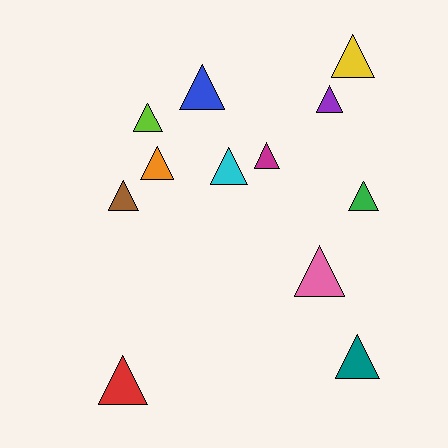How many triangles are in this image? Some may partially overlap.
There are 12 triangles.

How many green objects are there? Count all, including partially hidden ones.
There is 1 green object.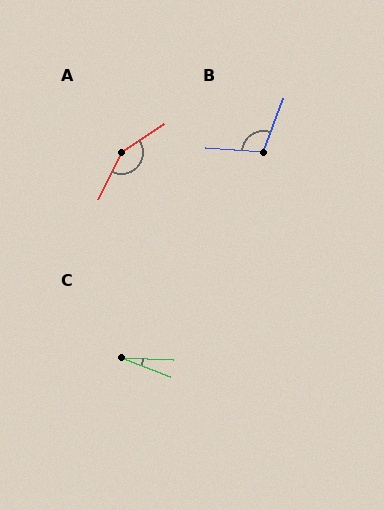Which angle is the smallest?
C, at approximately 19 degrees.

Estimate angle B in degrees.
Approximately 106 degrees.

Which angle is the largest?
A, at approximately 151 degrees.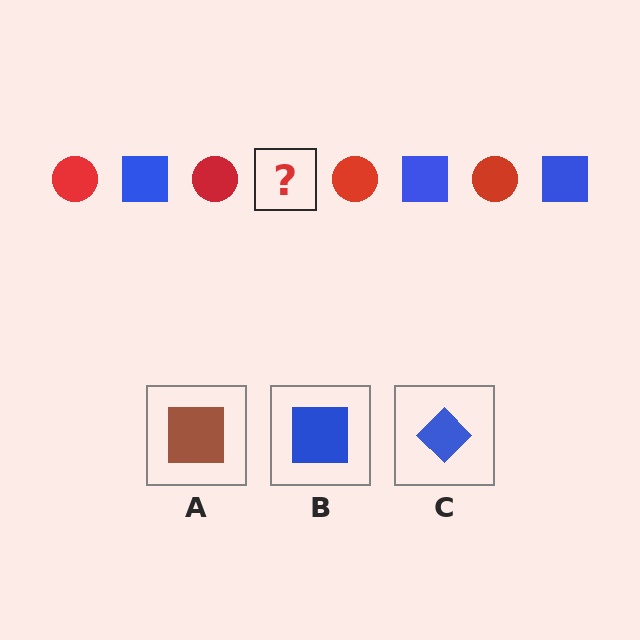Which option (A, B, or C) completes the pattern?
B.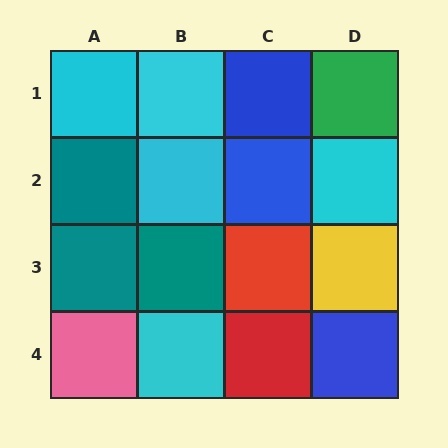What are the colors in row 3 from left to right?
Teal, teal, red, yellow.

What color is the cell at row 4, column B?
Cyan.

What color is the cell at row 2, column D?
Cyan.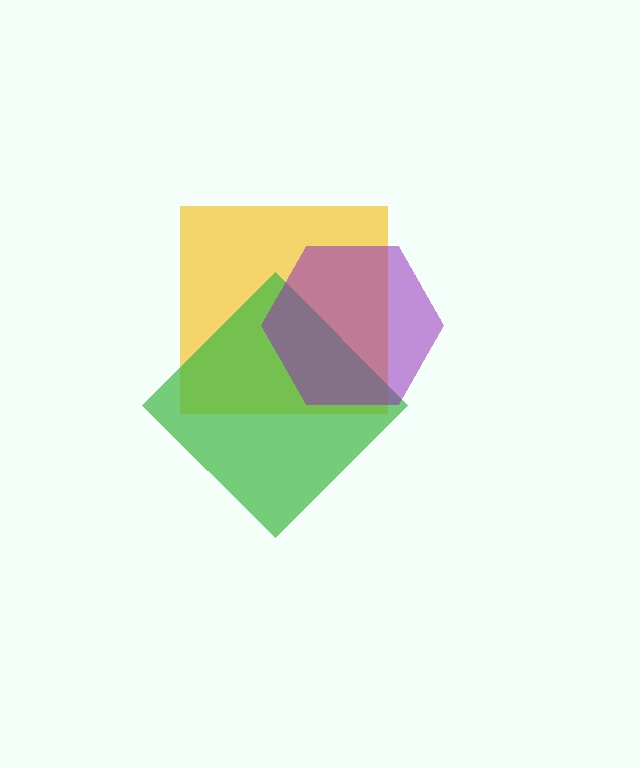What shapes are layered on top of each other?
The layered shapes are: a yellow square, a green diamond, a purple hexagon.